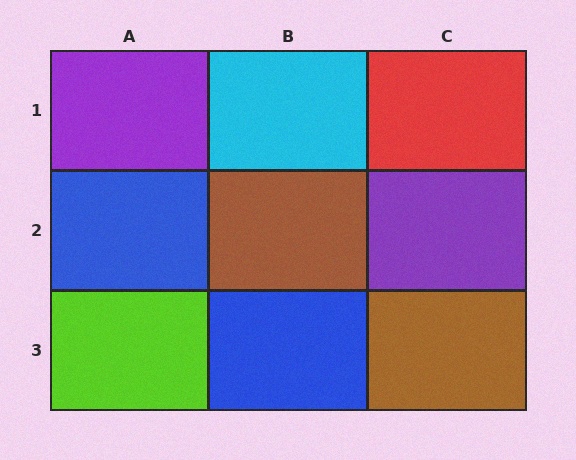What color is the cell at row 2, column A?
Blue.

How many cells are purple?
2 cells are purple.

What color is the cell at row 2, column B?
Brown.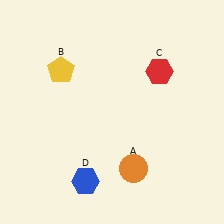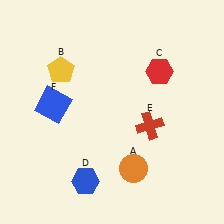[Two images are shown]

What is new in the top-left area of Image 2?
A blue square (F) was added in the top-left area of Image 2.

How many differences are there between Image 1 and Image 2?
There are 2 differences between the two images.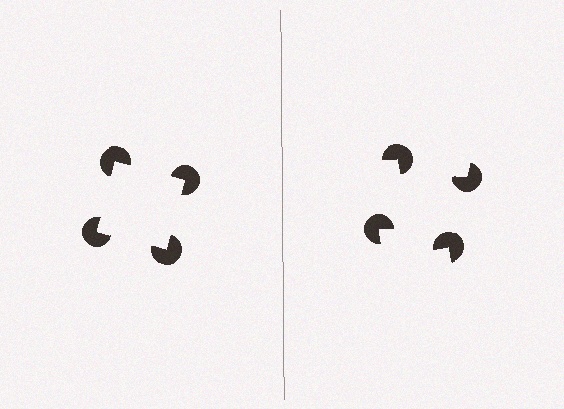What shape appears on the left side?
An illusory square.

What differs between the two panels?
The pac-man discs are positioned identically on both sides; only the wedge orientations differ. On the left they align to a square; on the right they are misaligned.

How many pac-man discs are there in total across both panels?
8 — 4 on each side.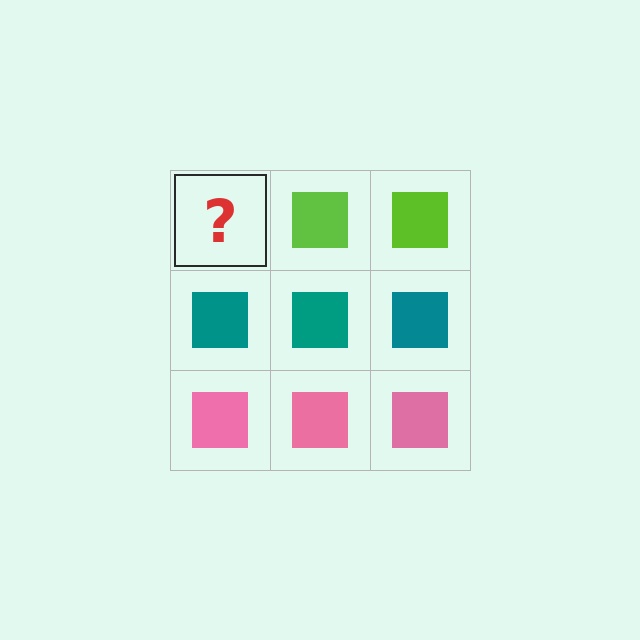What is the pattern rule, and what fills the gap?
The rule is that each row has a consistent color. The gap should be filled with a lime square.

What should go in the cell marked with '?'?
The missing cell should contain a lime square.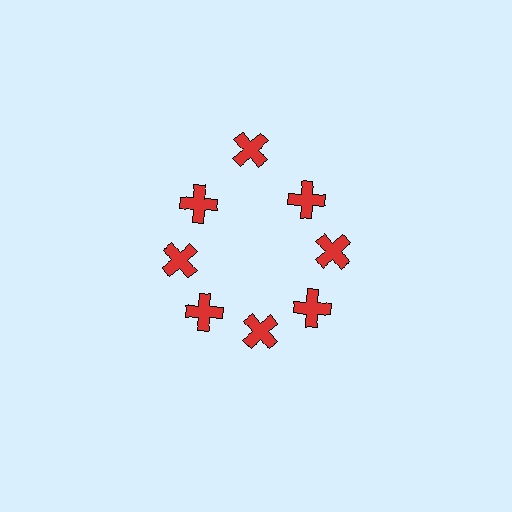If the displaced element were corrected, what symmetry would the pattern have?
It would have 8-fold rotational symmetry — the pattern would map onto itself every 45 degrees.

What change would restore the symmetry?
The symmetry would be restored by moving it inward, back onto the ring so that all 8 crosses sit at equal angles and equal distance from the center.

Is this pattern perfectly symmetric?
No. The 8 red crosses are arranged in a ring, but one element near the 12 o'clock position is pushed outward from the center, breaking the 8-fold rotational symmetry.